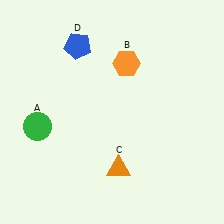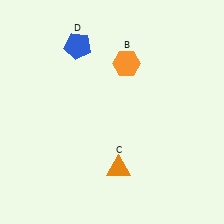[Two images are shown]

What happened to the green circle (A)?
The green circle (A) was removed in Image 2. It was in the bottom-left area of Image 1.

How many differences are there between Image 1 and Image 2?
There is 1 difference between the two images.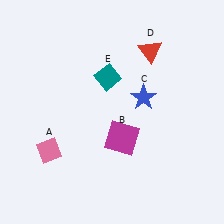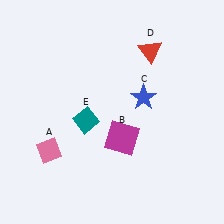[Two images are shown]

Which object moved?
The teal diamond (E) moved down.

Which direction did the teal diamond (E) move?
The teal diamond (E) moved down.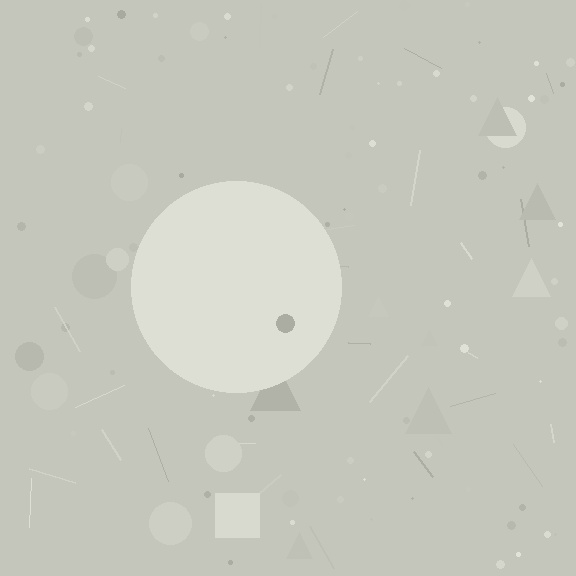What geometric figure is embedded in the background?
A circle is embedded in the background.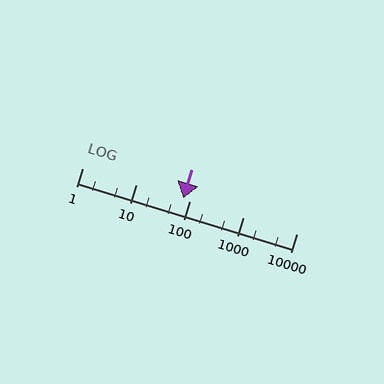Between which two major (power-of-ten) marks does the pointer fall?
The pointer is between 10 and 100.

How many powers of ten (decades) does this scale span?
The scale spans 4 decades, from 1 to 10000.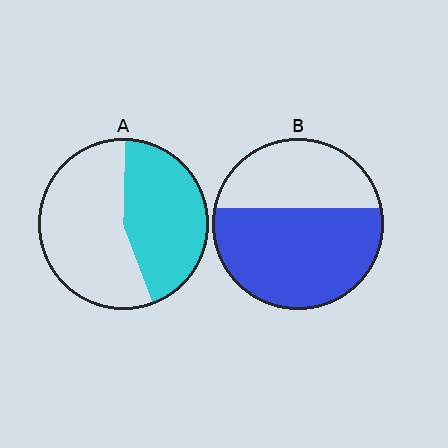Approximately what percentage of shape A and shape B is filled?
A is approximately 45% and B is approximately 60%.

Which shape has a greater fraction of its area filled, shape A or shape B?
Shape B.